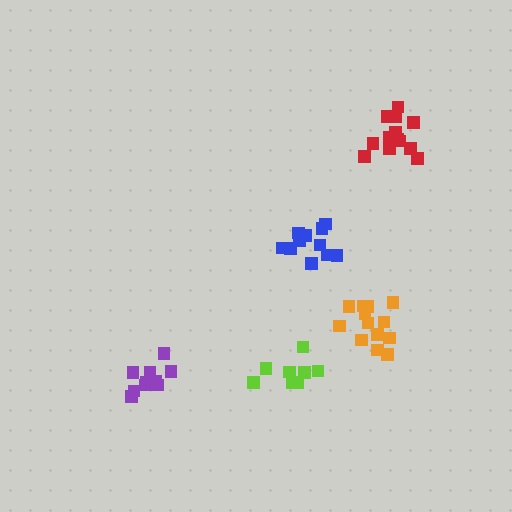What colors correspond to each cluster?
The clusters are colored: lime, red, orange, blue, purple.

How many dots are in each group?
Group 1: 8 dots, Group 2: 13 dots, Group 3: 13 dots, Group 4: 11 dots, Group 5: 11 dots (56 total).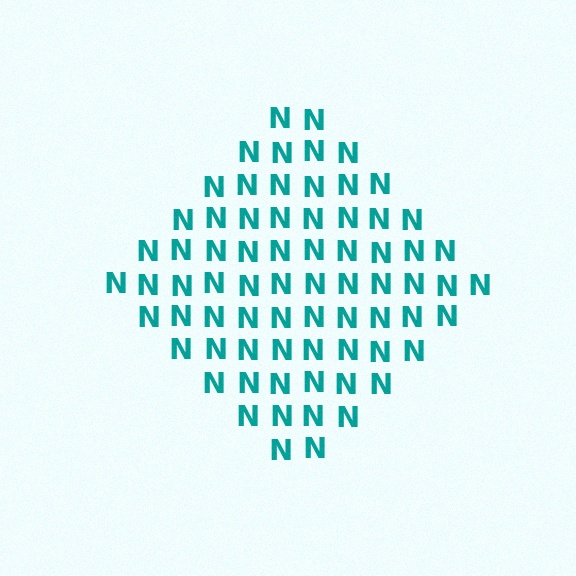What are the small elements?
The small elements are letter N's.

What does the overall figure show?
The overall figure shows a diamond.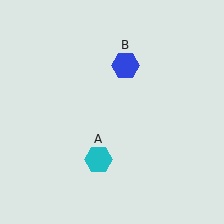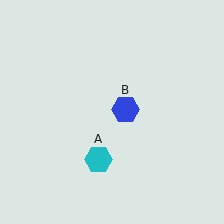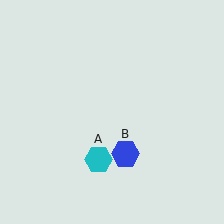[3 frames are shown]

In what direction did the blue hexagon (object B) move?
The blue hexagon (object B) moved down.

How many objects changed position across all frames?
1 object changed position: blue hexagon (object B).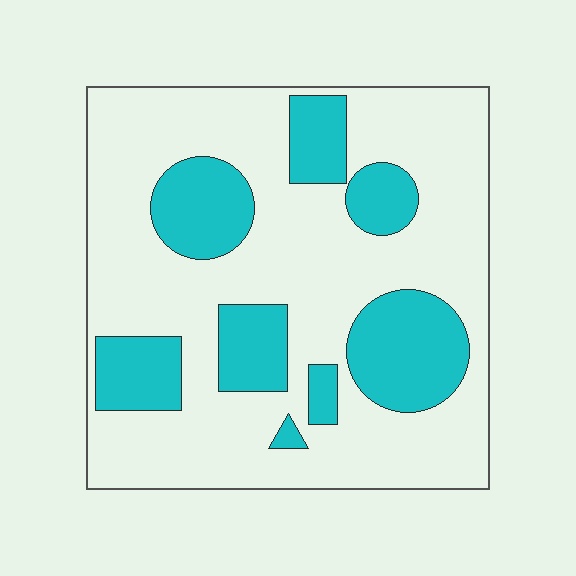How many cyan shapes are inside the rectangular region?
8.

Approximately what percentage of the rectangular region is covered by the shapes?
Approximately 30%.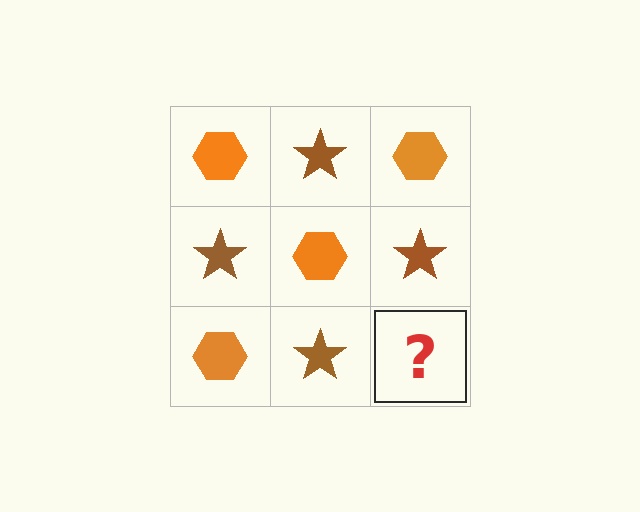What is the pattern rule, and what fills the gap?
The rule is that it alternates orange hexagon and brown star in a checkerboard pattern. The gap should be filled with an orange hexagon.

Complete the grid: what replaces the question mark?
The question mark should be replaced with an orange hexagon.